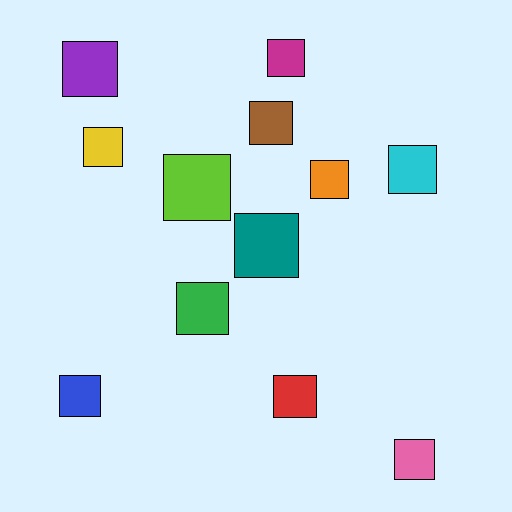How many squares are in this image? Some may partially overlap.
There are 12 squares.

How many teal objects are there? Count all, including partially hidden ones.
There is 1 teal object.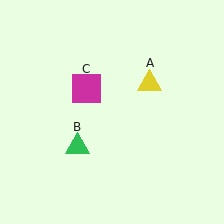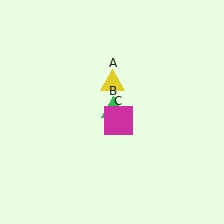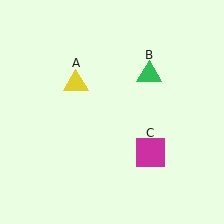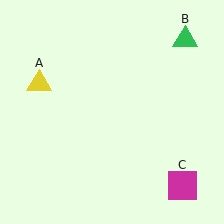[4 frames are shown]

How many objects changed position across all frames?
3 objects changed position: yellow triangle (object A), green triangle (object B), magenta square (object C).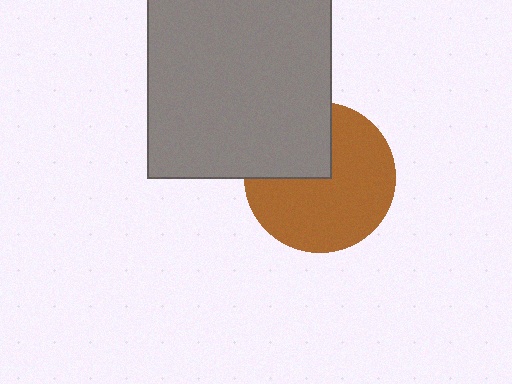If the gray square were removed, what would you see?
You would see the complete brown circle.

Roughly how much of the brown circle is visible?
Most of it is visible (roughly 69%).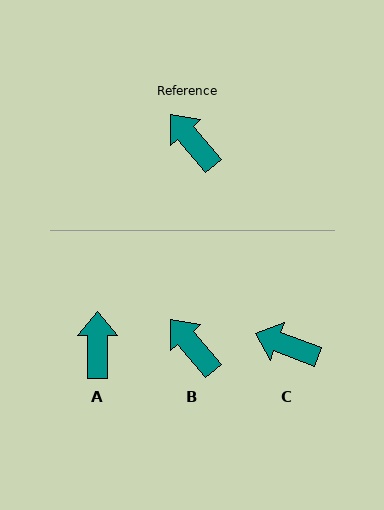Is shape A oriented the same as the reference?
No, it is off by about 40 degrees.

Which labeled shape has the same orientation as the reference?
B.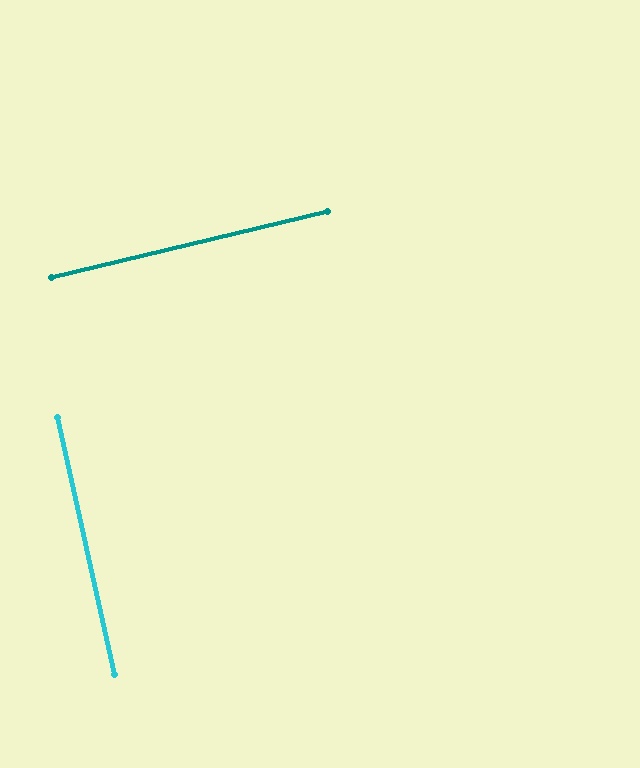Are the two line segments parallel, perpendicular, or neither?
Perpendicular — they meet at approximately 89°.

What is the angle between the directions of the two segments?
Approximately 89 degrees.